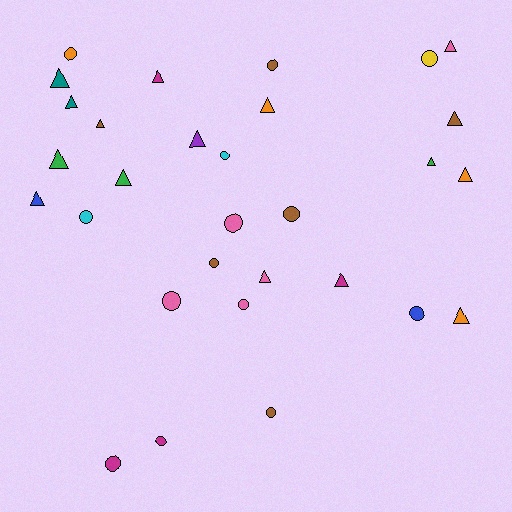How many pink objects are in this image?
There are 5 pink objects.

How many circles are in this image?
There are 14 circles.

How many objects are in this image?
There are 30 objects.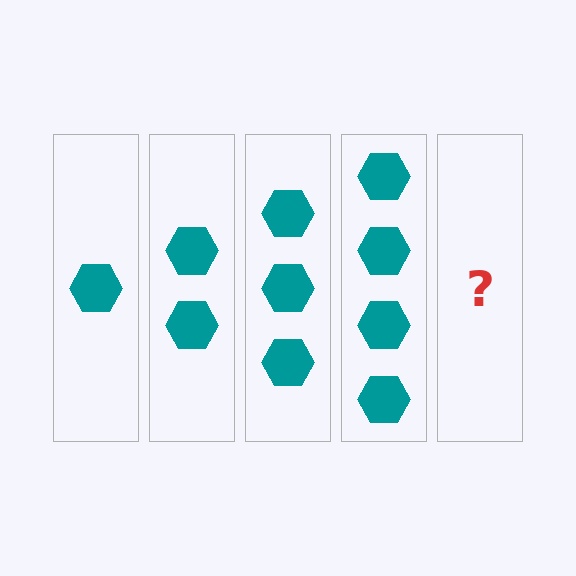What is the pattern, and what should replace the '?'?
The pattern is that each step adds one more hexagon. The '?' should be 5 hexagons.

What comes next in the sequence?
The next element should be 5 hexagons.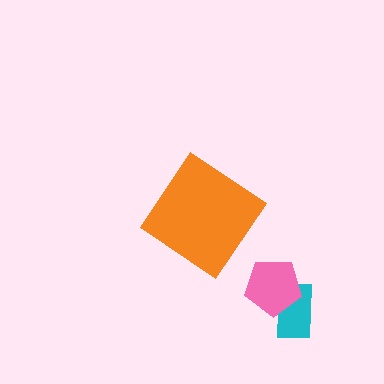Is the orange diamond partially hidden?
No, no other shape covers it.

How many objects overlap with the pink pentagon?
1 object overlaps with the pink pentagon.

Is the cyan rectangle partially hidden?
Yes, it is partially covered by another shape.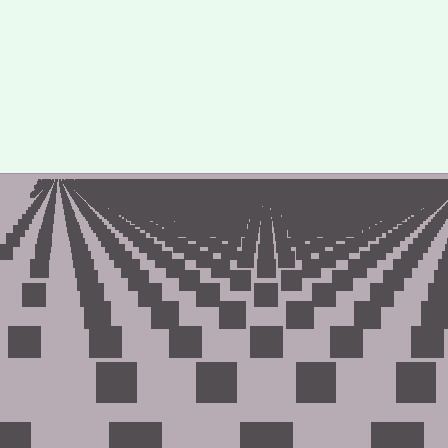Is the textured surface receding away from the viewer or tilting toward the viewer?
The surface is receding away from the viewer. Texture elements get smaller and denser toward the top.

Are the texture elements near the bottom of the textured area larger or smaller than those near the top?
Larger. Near the bottom, elements are closer to the viewer and appear at a bigger on-screen size.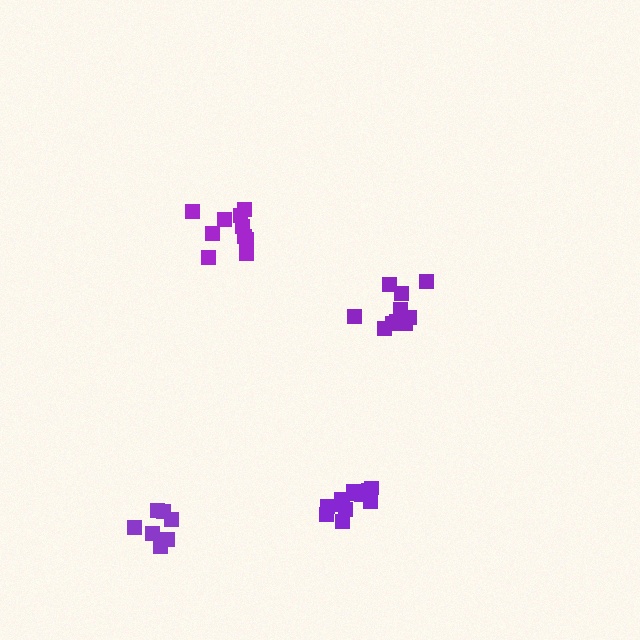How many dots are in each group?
Group 1: 10 dots, Group 2: 12 dots, Group 3: 10 dots, Group 4: 7 dots (39 total).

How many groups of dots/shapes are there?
There are 4 groups.